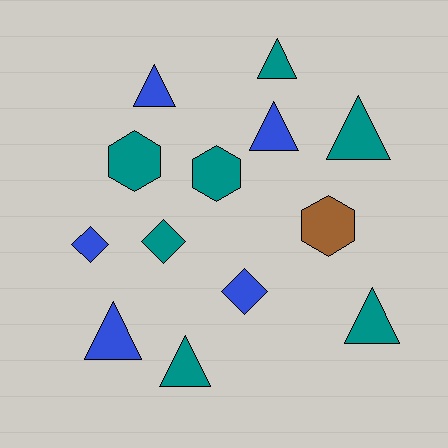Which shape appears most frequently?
Triangle, with 7 objects.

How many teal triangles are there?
There are 4 teal triangles.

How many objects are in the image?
There are 13 objects.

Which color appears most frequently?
Teal, with 7 objects.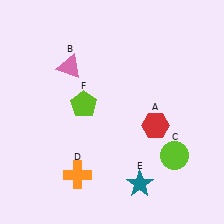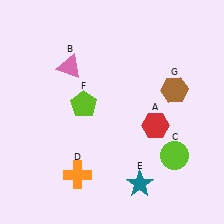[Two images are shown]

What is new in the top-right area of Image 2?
A brown hexagon (G) was added in the top-right area of Image 2.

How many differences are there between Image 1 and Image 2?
There is 1 difference between the two images.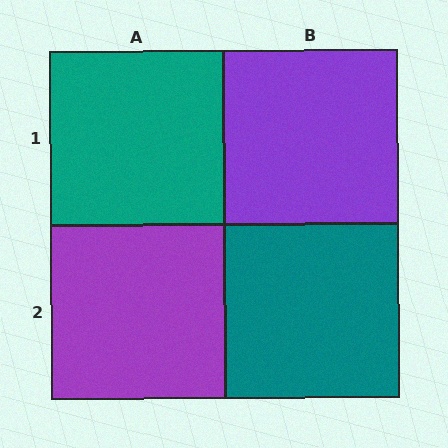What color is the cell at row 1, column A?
Teal.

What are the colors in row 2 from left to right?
Purple, teal.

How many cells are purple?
2 cells are purple.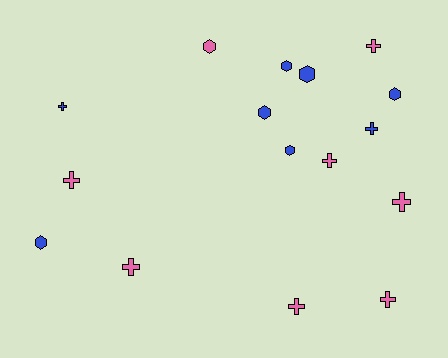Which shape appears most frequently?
Cross, with 9 objects.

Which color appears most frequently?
Blue, with 8 objects.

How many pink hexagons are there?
There is 1 pink hexagon.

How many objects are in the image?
There are 16 objects.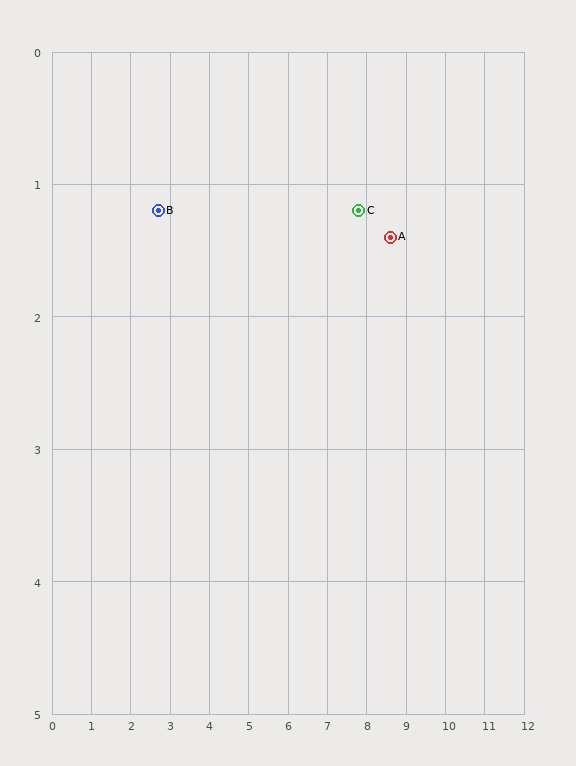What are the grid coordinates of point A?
Point A is at approximately (8.6, 1.4).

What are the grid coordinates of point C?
Point C is at approximately (7.8, 1.2).